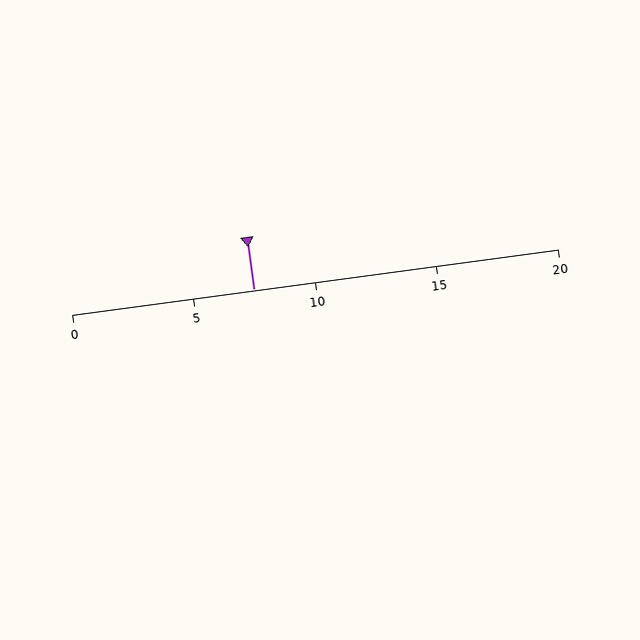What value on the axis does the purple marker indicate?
The marker indicates approximately 7.5.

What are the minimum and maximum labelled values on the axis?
The axis runs from 0 to 20.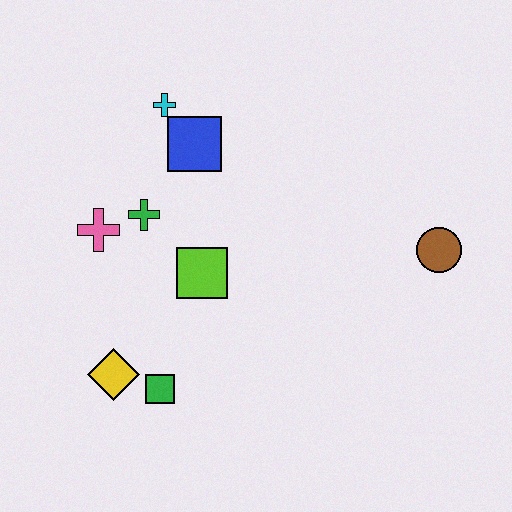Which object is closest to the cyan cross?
The blue square is closest to the cyan cross.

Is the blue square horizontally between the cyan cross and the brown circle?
Yes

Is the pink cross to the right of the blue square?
No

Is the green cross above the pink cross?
Yes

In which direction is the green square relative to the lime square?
The green square is below the lime square.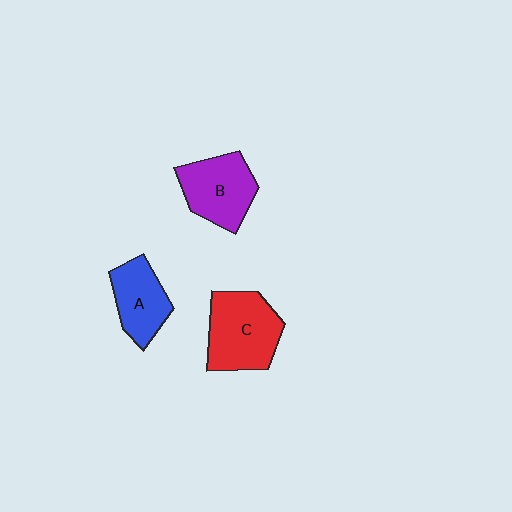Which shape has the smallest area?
Shape A (blue).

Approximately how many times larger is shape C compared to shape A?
Approximately 1.4 times.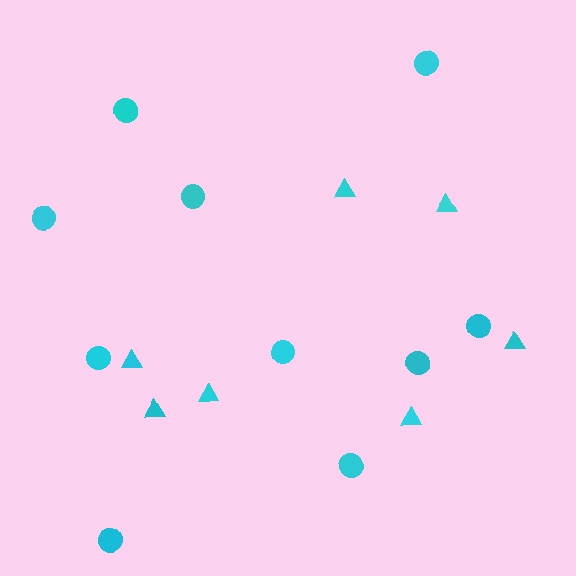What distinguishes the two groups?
There are 2 groups: one group of circles (10) and one group of triangles (7).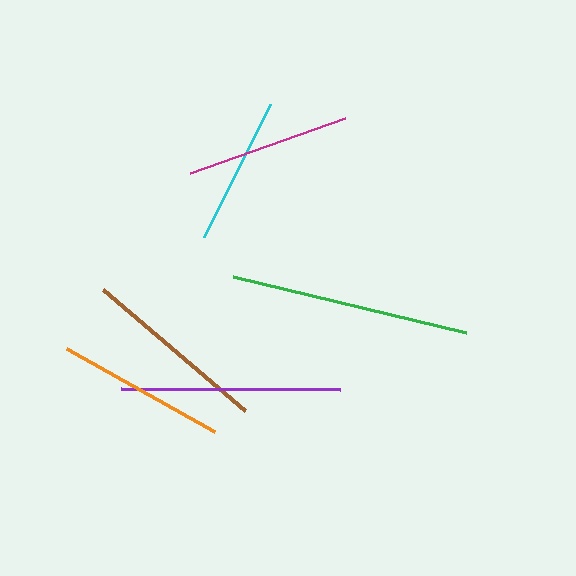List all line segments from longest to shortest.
From longest to shortest: green, purple, brown, orange, magenta, cyan.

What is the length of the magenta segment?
The magenta segment is approximately 164 pixels long.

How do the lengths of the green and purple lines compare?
The green and purple lines are approximately the same length.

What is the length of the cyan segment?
The cyan segment is approximately 148 pixels long.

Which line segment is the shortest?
The cyan line is the shortest at approximately 148 pixels.